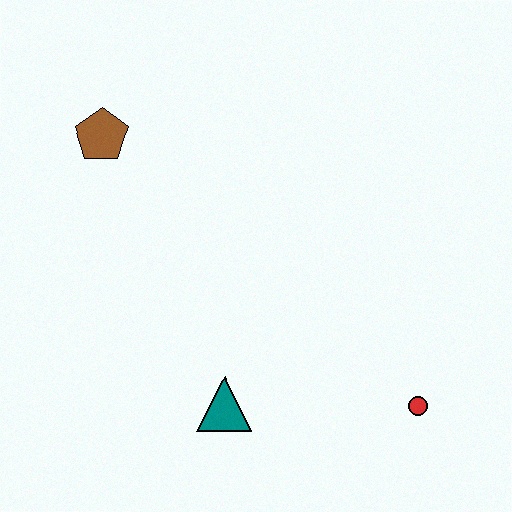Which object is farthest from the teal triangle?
The brown pentagon is farthest from the teal triangle.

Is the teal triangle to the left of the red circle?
Yes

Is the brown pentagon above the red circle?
Yes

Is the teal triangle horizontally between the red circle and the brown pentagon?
Yes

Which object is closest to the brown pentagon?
The teal triangle is closest to the brown pentagon.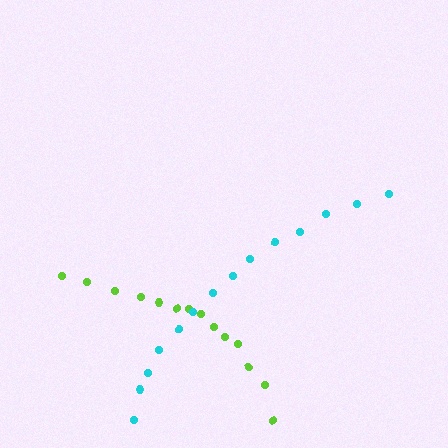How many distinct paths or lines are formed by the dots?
There are 2 distinct paths.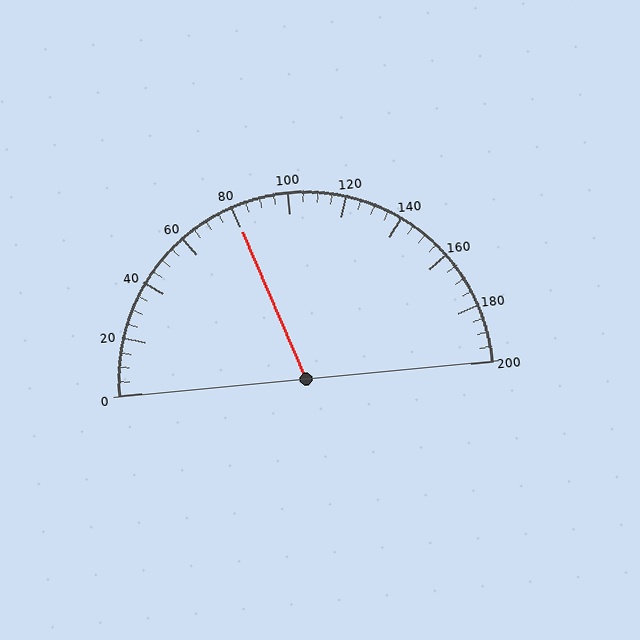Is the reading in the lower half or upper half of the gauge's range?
The reading is in the lower half of the range (0 to 200).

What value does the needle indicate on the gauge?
The needle indicates approximately 80.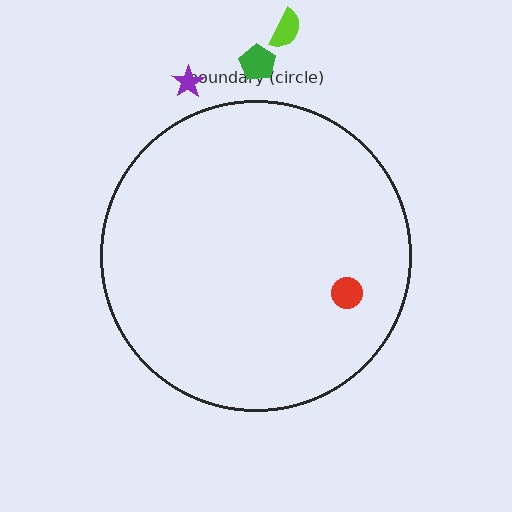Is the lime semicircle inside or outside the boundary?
Outside.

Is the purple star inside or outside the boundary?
Outside.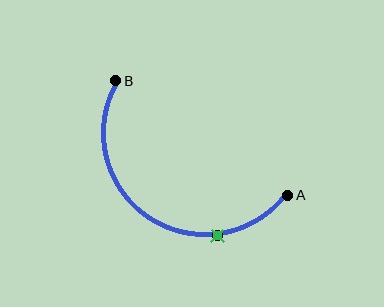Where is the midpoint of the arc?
The arc midpoint is the point on the curve farthest from the straight line joining A and B. It sits below that line.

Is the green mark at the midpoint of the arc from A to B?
No. The green mark lies on the arc but is closer to endpoint A. The arc midpoint would be at the point on the curve equidistant along the arc from both A and B.